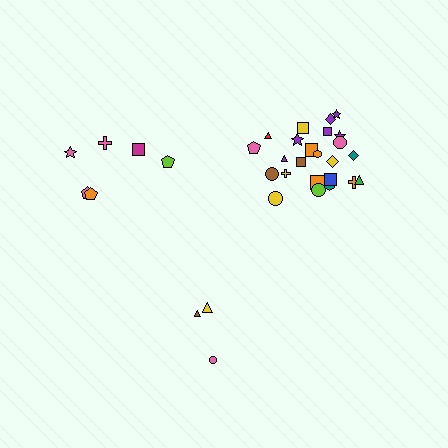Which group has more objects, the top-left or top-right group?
The top-right group.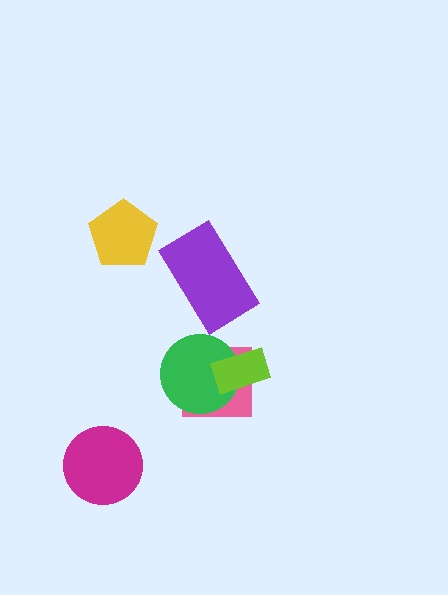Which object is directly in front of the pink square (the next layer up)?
The green circle is directly in front of the pink square.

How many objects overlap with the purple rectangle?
0 objects overlap with the purple rectangle.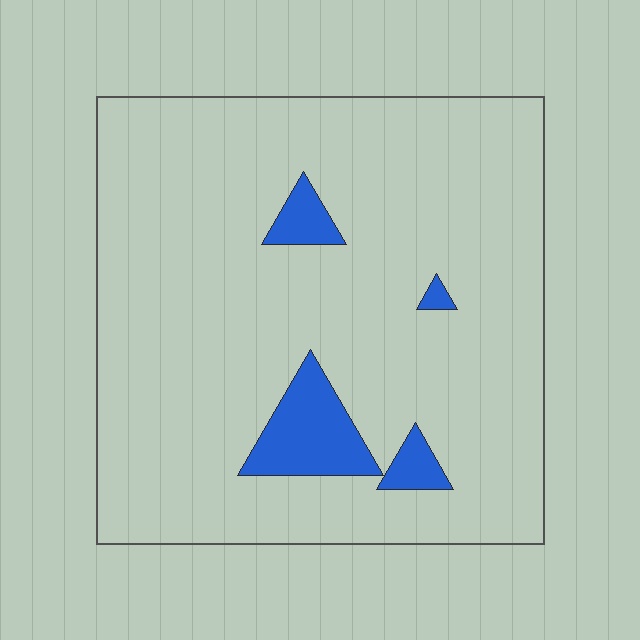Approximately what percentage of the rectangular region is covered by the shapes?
Approximately 10%.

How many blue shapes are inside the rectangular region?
4.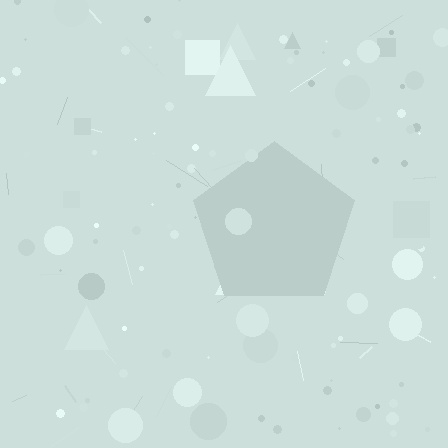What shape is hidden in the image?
A pentagon is hidden in the image.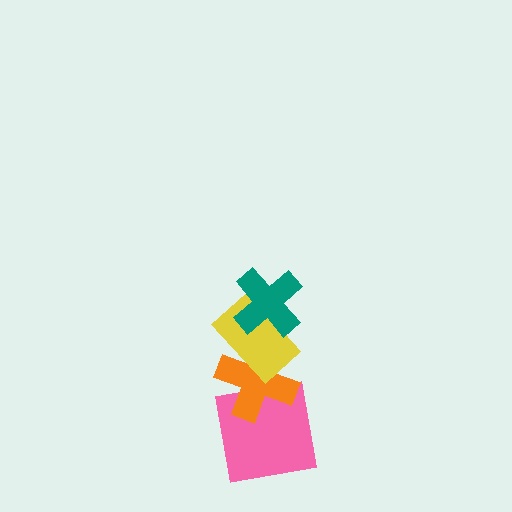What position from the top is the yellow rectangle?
The yellow rectangle is 2nd from the top.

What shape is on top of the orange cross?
The yellow rectangle is on top of the orange cross.